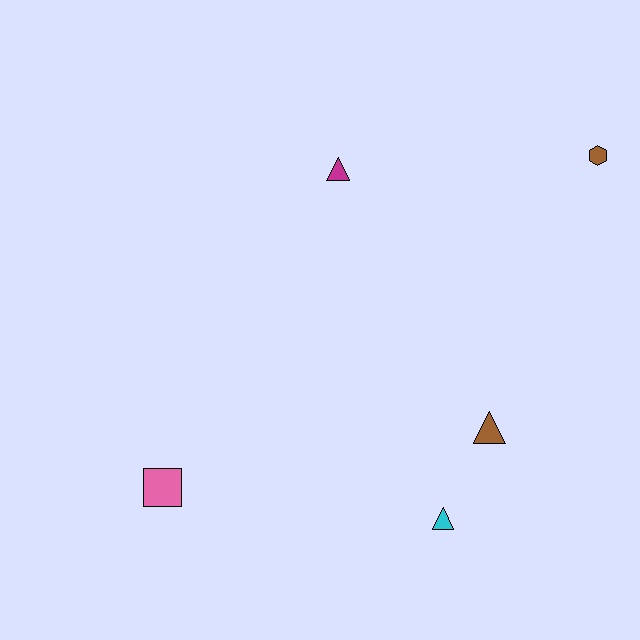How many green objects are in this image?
There are no green objects.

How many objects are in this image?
There are 5 objects.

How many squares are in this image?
There is 1 square.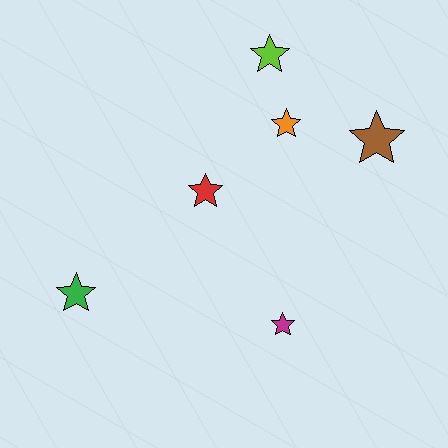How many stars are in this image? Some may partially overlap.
There are 6 stars.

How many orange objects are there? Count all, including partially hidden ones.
There is 1 orange object.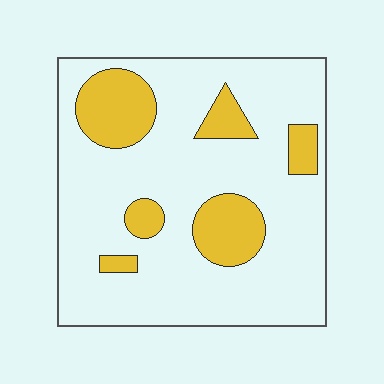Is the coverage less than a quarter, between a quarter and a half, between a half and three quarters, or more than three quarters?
Less than a quarter.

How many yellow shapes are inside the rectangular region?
6.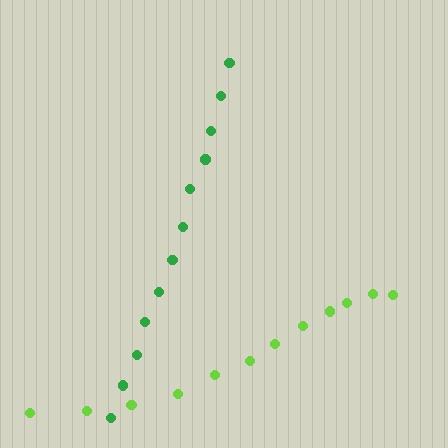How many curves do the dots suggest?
There are 2 distinct paths.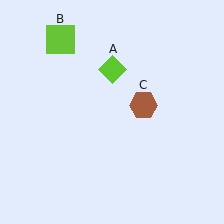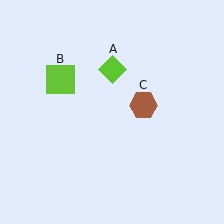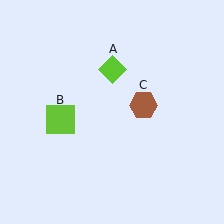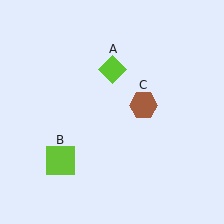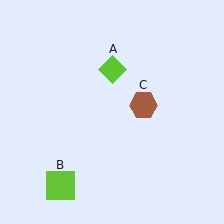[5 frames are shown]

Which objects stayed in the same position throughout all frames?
Lime diamond (object A) and brown hexagon (object C) remained stationary.